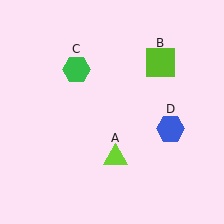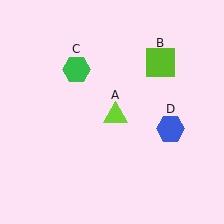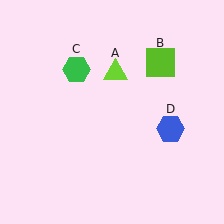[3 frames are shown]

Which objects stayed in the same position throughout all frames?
Lime square (object B) and green hexagon (object C) and blue hexagon (object D) remained stationary.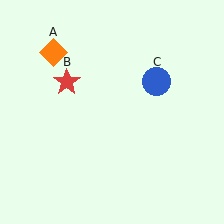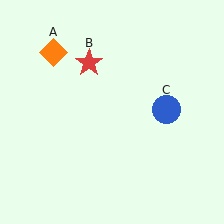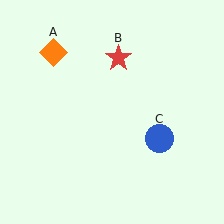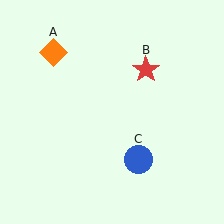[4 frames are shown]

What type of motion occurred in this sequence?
The red star (object B), blue circle (object C) rotated clockwise around the center of the scene.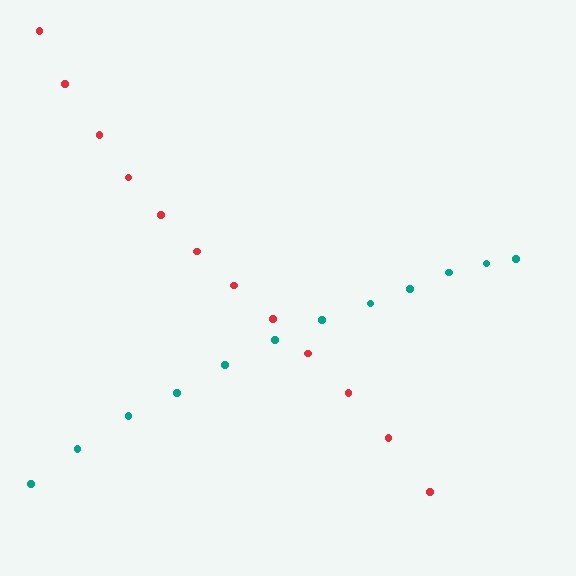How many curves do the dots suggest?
There are 2 distinct paths.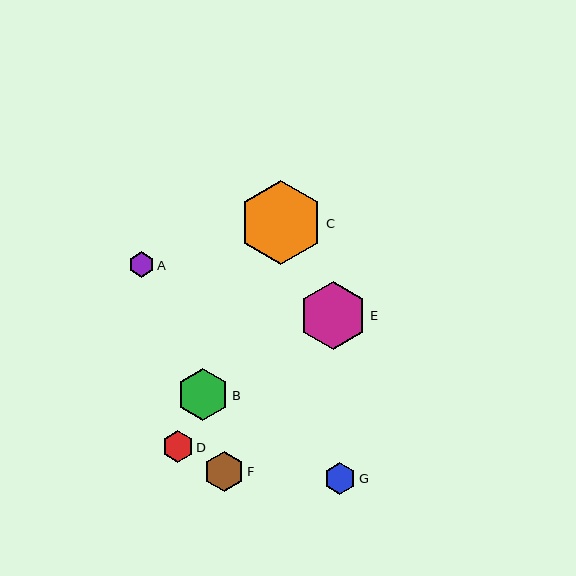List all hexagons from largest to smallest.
From largest to smallest: C, E, B, F, G, D, A.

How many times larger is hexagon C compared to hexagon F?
Hexagon C is approximately 2.1 times the size of hexagon F.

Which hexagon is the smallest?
Hexagon A is the smallest with a size of approximately 25 pixels.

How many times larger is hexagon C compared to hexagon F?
Hexagon C is approximately 2.1 times the size of hexagon F.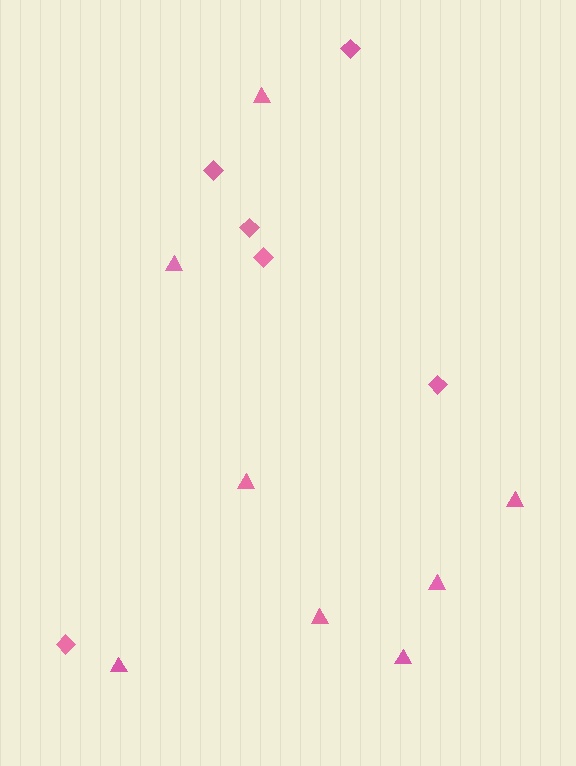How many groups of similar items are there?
There are 2 groups: one group of diamonds (6) and one group of triangles (8).